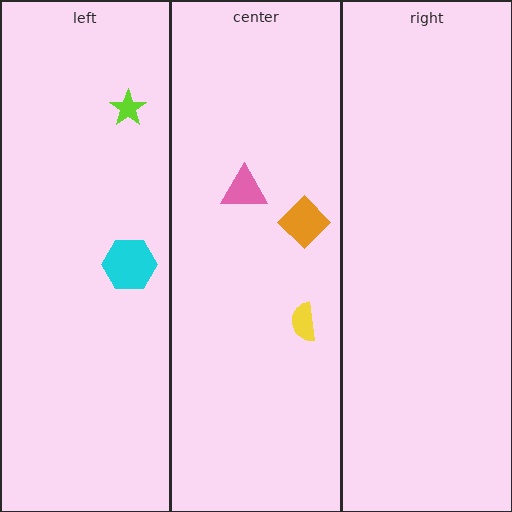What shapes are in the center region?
The yellow semicircle, the orange diamond, the pink triangle.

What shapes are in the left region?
The lime star, the cyan hexagon.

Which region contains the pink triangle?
The center region.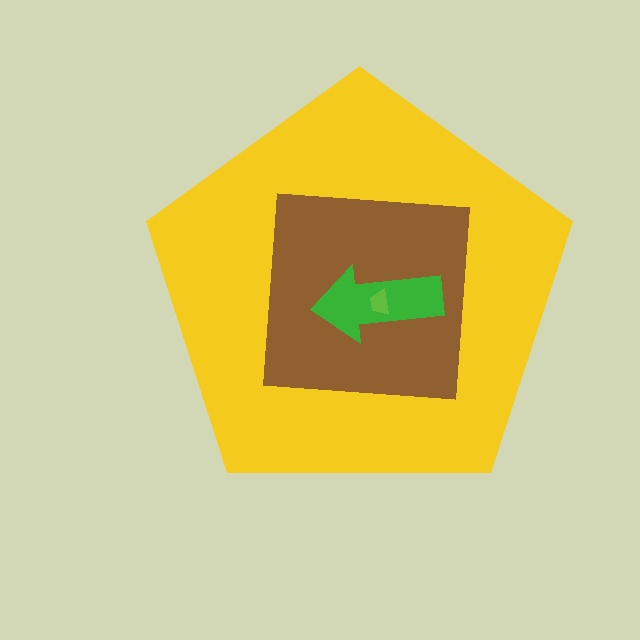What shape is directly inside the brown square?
The green arrow.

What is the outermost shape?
The yellow pentagon.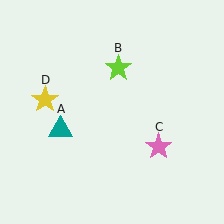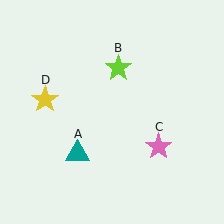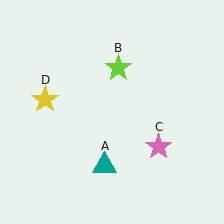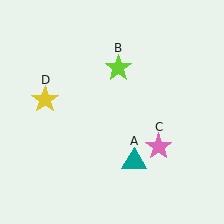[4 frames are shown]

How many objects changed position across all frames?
1 object changed position: teal triangle (object A).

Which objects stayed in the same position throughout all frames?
Lime star (object B) and pink star (object C) and yellow star (object D) remained stationary.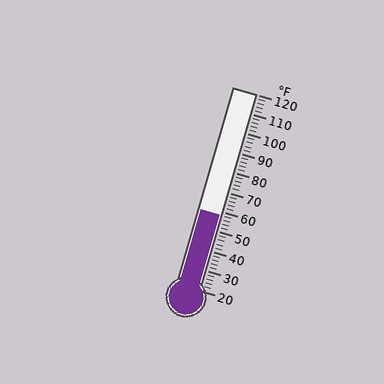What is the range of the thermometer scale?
The thermometer scale ranges from 20°F to 120°F.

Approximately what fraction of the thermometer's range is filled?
The thermometer is filled to approximately 40% of its range.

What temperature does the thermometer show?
The thermometer shows approximately 58°F.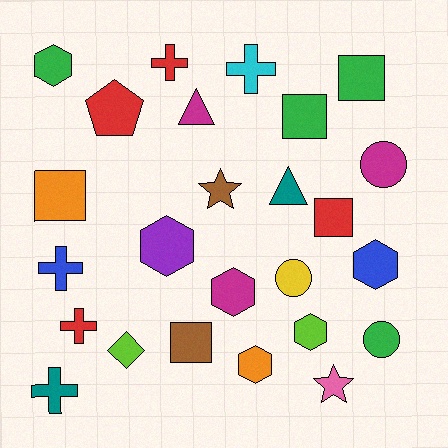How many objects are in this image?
There are 25 objects.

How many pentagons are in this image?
There is 1 pentagon.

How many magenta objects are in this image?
There are 3 magenta objects.